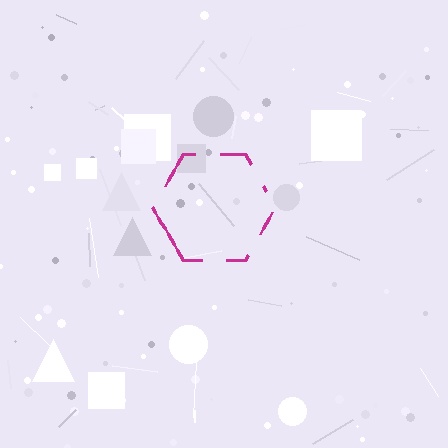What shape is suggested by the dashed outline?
The dashed outline suggests a hexagon.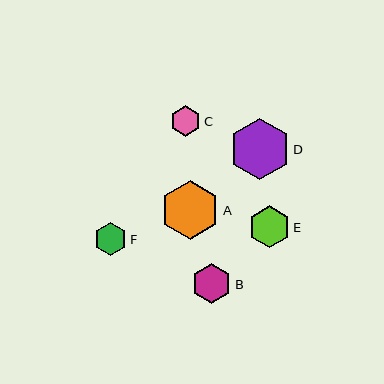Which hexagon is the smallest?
Hexagon C is the smallest with a size of approximately 31 pixels.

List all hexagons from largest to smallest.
From largest to smallest: D, A, E, B, F, C.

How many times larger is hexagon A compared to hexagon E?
Hexagon A is approximately 1.4 times the size of hexagon E.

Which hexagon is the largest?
Hexagon D is the largest with a size of approximately 62 pixels.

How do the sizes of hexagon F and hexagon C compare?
Hexagon F and hexagon C are approximately the same size.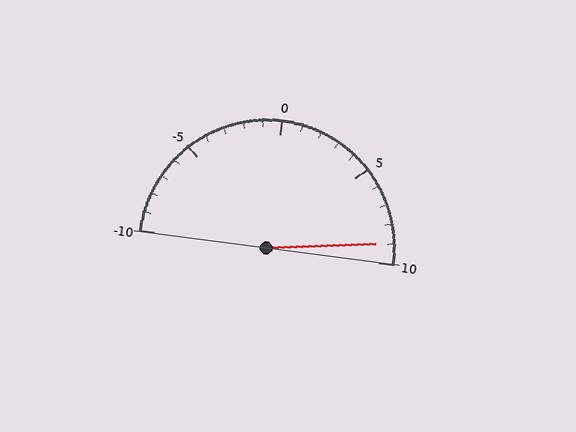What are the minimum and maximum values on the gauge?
The gauge ranges from -10 to 10.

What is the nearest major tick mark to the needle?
The nearest major tick mark is 10.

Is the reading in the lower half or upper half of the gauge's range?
The reading is in the upper half of the range (-10 to 10).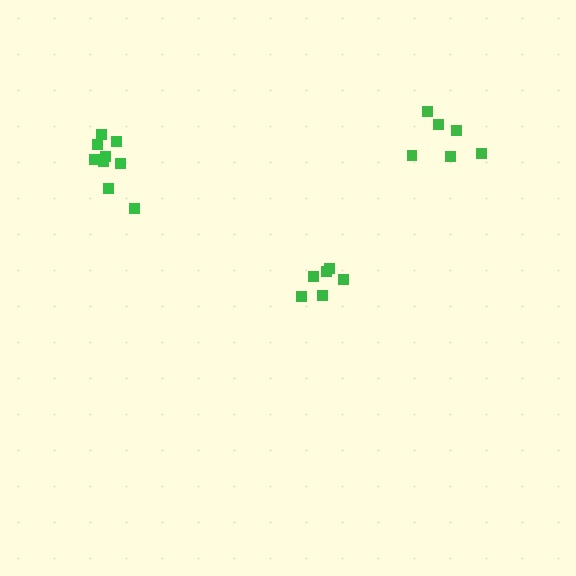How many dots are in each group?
Group 1: 6 dots, Group 2: 6 dots, Group 3: 9 dots (21 total).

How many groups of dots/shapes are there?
There are 3 groups.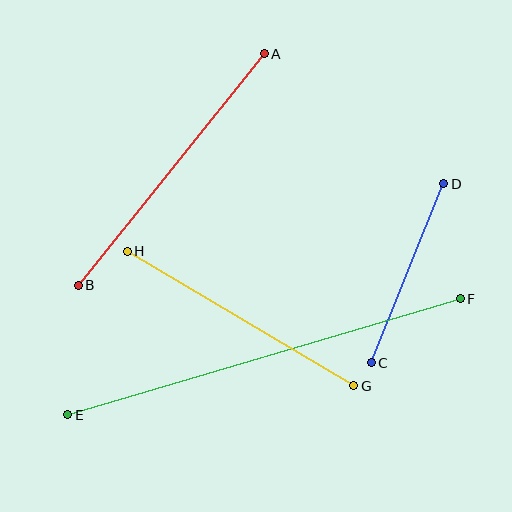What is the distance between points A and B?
The distance is approximately 297 pixels.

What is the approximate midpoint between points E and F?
The midpoint is at approximately (264, 357) pixels.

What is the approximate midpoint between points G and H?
The midpoint is at approximately (241, 319) pixels.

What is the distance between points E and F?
The distance is approximately 409 pixels.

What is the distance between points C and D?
The distance is approximately 193 pixels.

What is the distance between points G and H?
The distance is approximately 263 pixels.